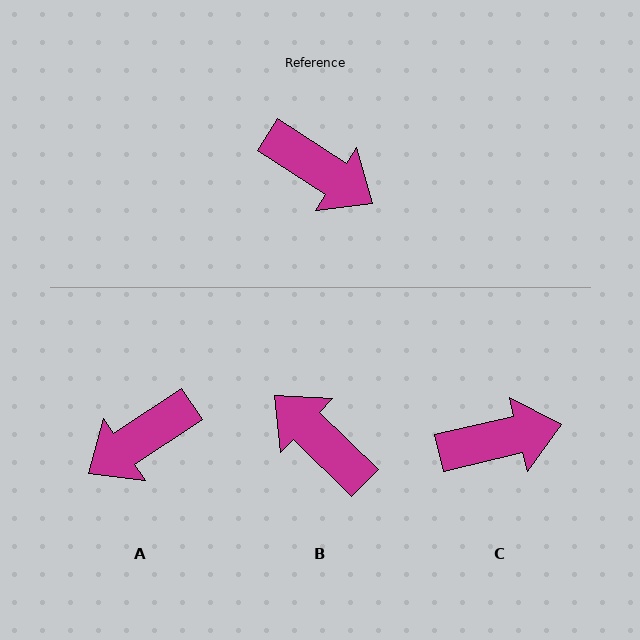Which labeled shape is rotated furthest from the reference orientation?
B, about 169 degrees away.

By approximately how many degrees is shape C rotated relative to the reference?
Approximately 47 degrees counter-clockwise.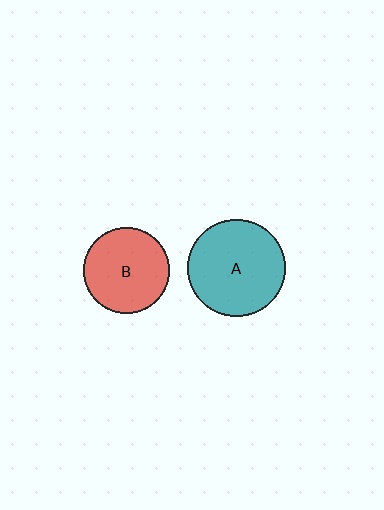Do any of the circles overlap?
No, none of the circles overlap.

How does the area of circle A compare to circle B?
Approximately 1.3 times.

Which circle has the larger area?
Circle A (teal).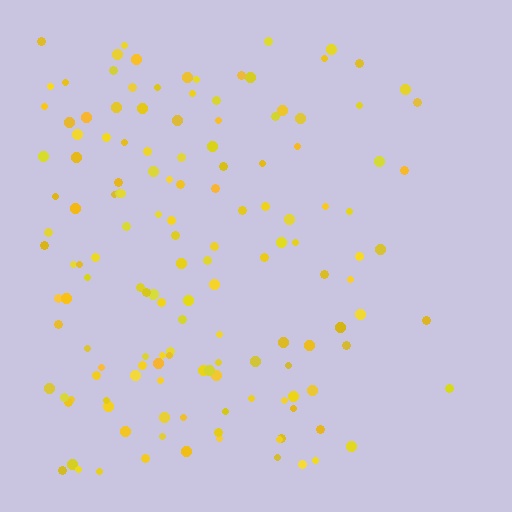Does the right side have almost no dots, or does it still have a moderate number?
Still a moderate number, just noticeably fewer than the left.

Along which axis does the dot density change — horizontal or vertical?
Horizontal.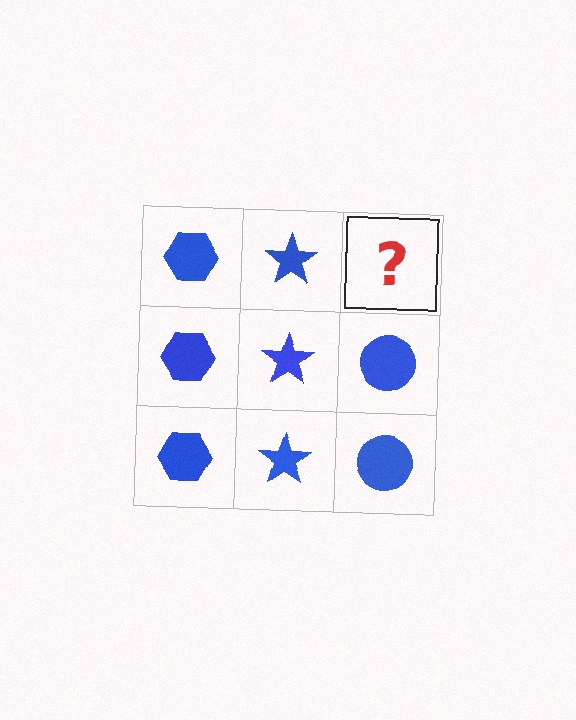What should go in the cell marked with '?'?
The missing cell should contain a blue circle.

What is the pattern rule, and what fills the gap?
The rule is that each column has a consistent shape. The gap should be filled with a blue circle.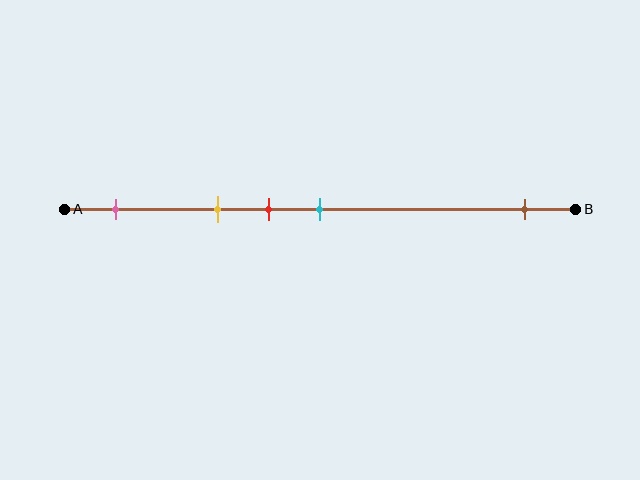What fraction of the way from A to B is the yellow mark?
The yellow mark is approximately 30% (0.3) of the way from A to B.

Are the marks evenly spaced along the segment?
No, the marks are not evenly spaced.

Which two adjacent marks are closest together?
The red and cyan marks are the closest adjacent pair.